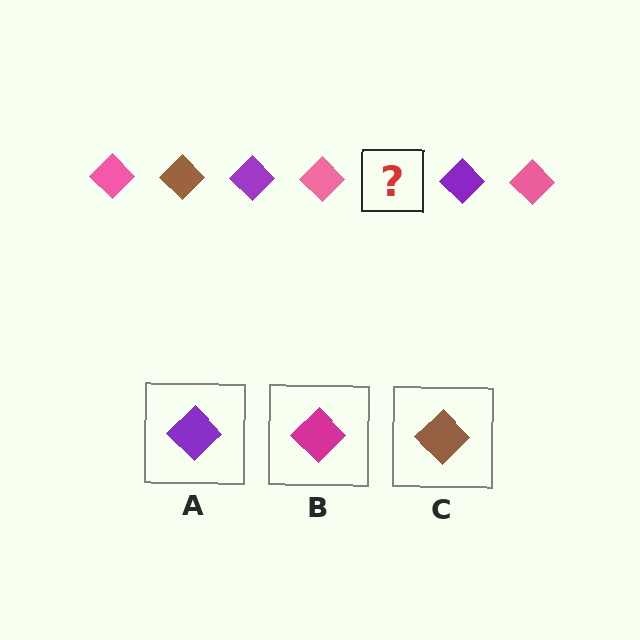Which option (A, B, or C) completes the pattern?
C.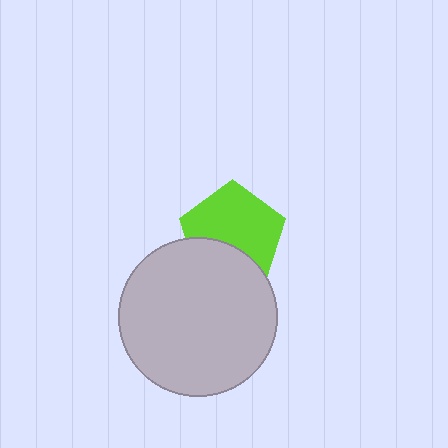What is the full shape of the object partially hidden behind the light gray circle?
The partially hidden object is a lime pentagon.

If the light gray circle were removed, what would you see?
You would see the complete lime pentagon.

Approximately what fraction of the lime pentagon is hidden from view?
Roughly 33% of the lime pentagon is hidden behind the light gray circle.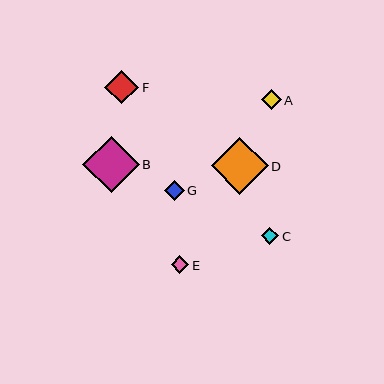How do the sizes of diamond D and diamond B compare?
Diamond D and diamond B are approximately the same size.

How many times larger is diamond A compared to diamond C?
Diamond A is approximately 1.1 times the size of diamond C.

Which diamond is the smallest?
Diamond C is the smallest with a size of approximately 17 pixels.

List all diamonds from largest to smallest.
From largest to smallest: D, B, F, A, G, E, C.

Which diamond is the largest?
Diamond D is the largest with a size of approximately 57 pixels.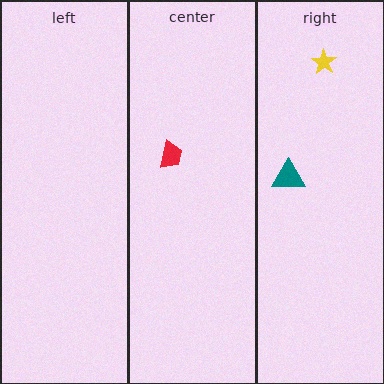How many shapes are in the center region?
1.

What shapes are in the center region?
The red trapezoid.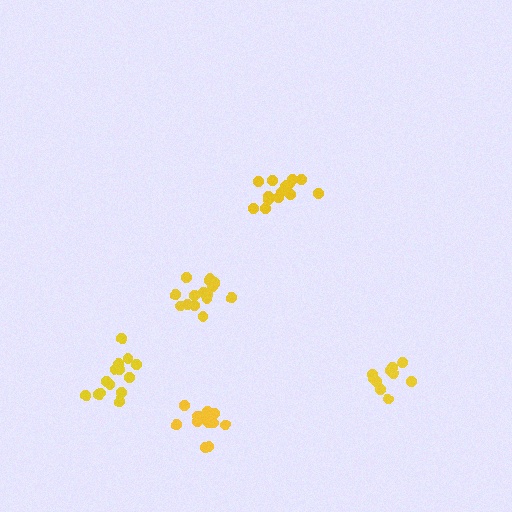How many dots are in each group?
Group 1: 14 dots, Group 2: 10 dots, Group 3: 15 dots, Group 4: 13 dots, Group 5: 14 dots (66 total).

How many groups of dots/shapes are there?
There are 5 groups.